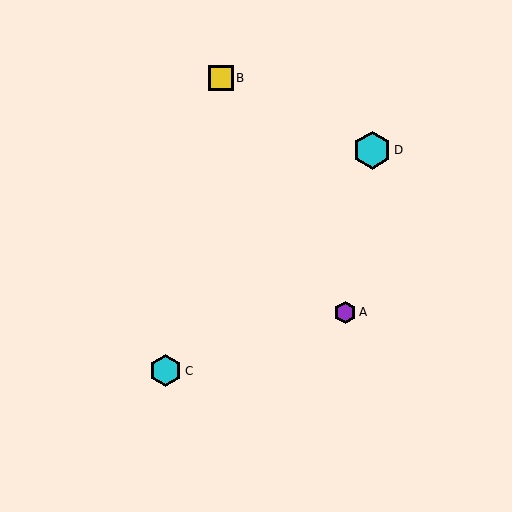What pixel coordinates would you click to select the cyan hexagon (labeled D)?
Click at (372, 150) to select the cyan hexagon D.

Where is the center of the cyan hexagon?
The center of the cyan hexagon is at (372, 150).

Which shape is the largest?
The cyan hexagon (labeled D) is the largest.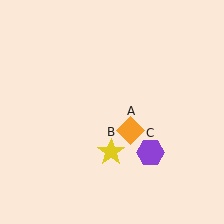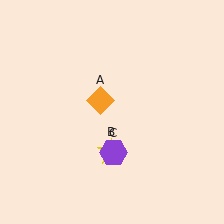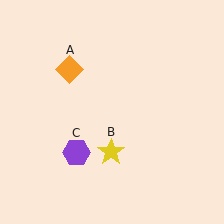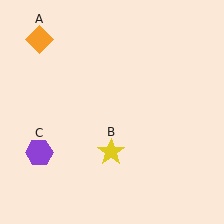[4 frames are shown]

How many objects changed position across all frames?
2 objects changed position: orange diamond (object A), purple hexagon (object C).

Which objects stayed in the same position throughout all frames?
Yellow star (object B) remained stationary.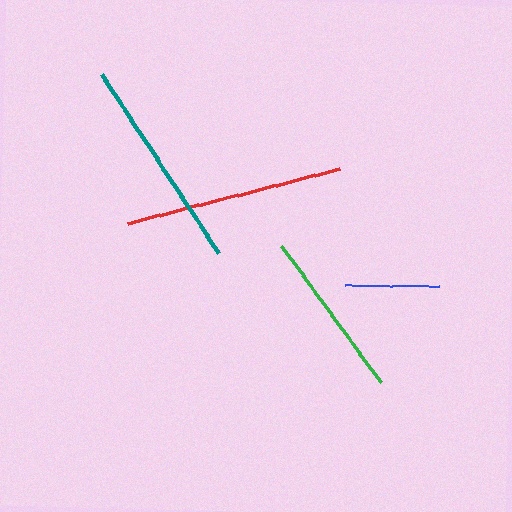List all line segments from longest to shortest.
From longest to shortest: red, teal, green, blue.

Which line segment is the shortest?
The blue line is the shortest at approximately 95 pixels.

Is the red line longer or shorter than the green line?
The red line is longer than the green line.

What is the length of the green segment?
The green segment is approximately 169 pixels long.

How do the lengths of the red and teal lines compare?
The red and teal lines are approximately the same length.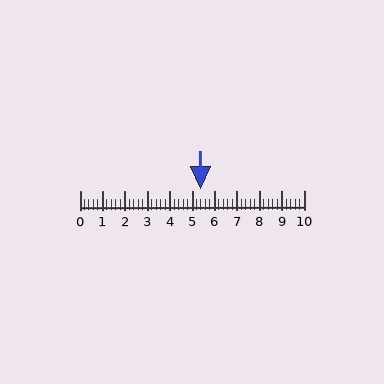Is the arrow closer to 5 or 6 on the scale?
The arrow is closer to 5.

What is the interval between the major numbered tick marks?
The major tick marks are spaced 1 units apart.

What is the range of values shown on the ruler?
The ruler shows values from 0 to 10.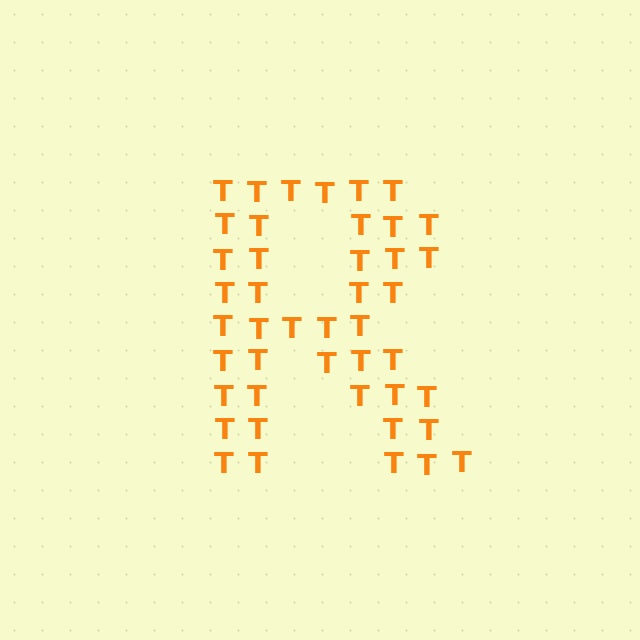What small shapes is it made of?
It is made of small letter T's.